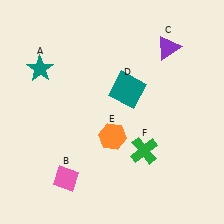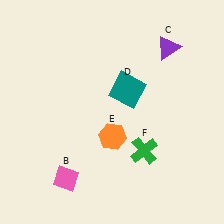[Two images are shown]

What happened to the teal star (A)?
The teal star (A) was removed in Image 2. It was in the top-left area of Image 1.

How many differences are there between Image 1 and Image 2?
There is 1 difference between the two images.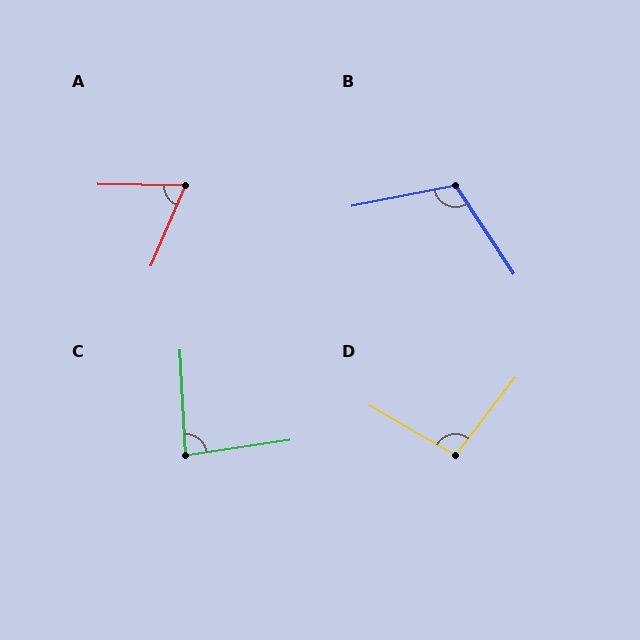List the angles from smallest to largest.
A (68°), C (85°), D (98°), B (112°).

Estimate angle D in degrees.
Approximately 98 degrees.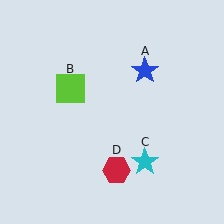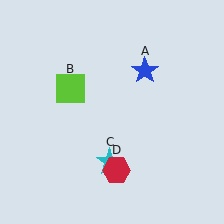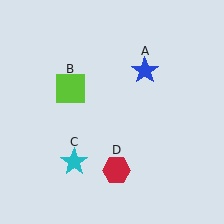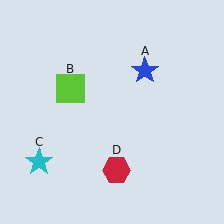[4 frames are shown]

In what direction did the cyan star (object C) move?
The cyan star (object C) moved left.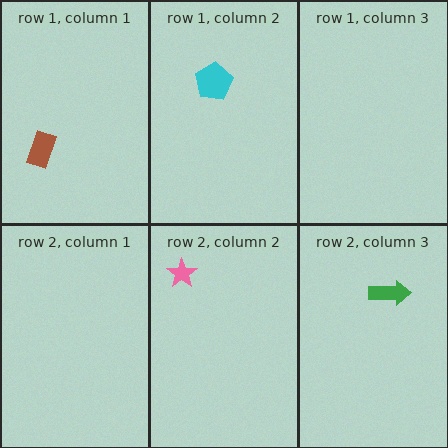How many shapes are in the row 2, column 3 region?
1.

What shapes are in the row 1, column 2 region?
The cyan pentagon.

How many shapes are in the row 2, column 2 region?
1.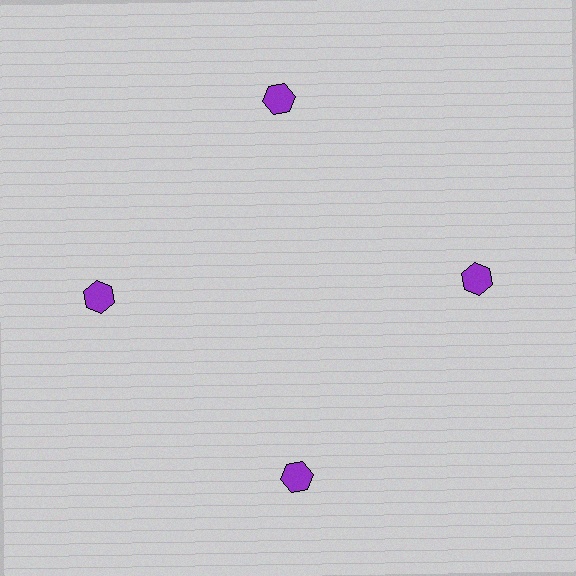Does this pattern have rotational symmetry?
Yes, this pattern has 4-fold rotational symmetry. It looks the same after rotating 90 degrees around the center.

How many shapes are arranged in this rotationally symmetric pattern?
There are 4 shapes, arranged in 4 groups of 1.